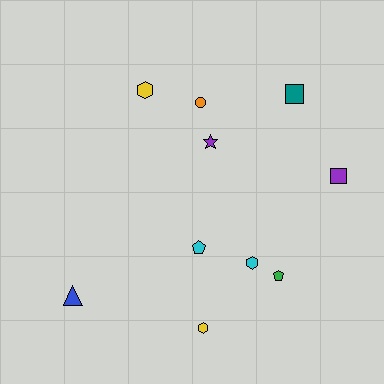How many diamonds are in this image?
There are no diamonds.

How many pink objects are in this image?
There are no pink objects.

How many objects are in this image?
There are 10 objects.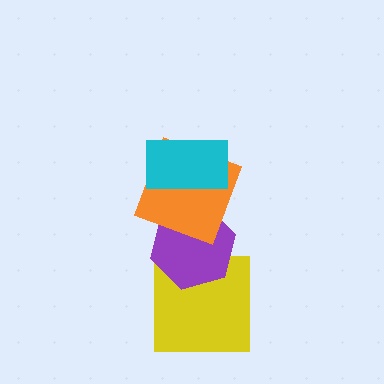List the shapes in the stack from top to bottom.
From top to bottom: the cyan rectangle, the orange square, the purple hexagon, the yellow square.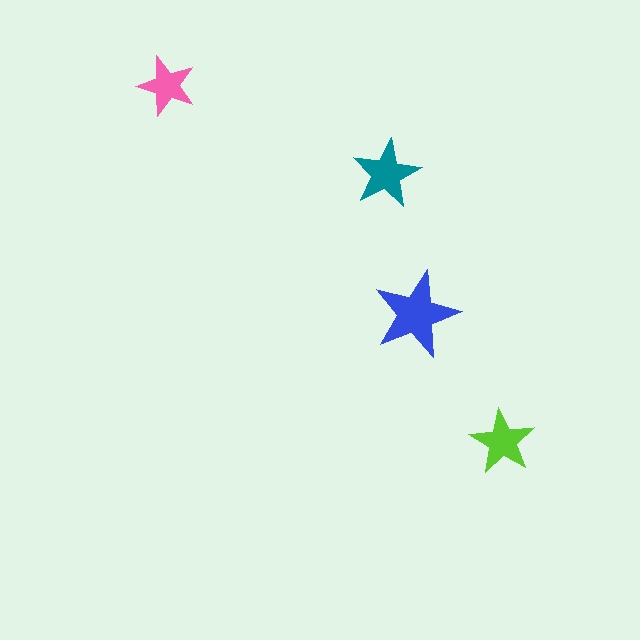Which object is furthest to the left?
The pink star is leftmost.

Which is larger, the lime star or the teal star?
The teal one.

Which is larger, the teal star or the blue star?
The blue one.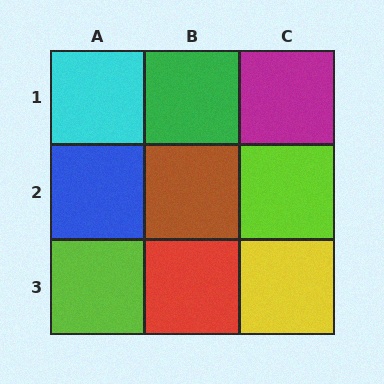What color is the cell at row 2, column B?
Brown.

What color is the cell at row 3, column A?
Lime.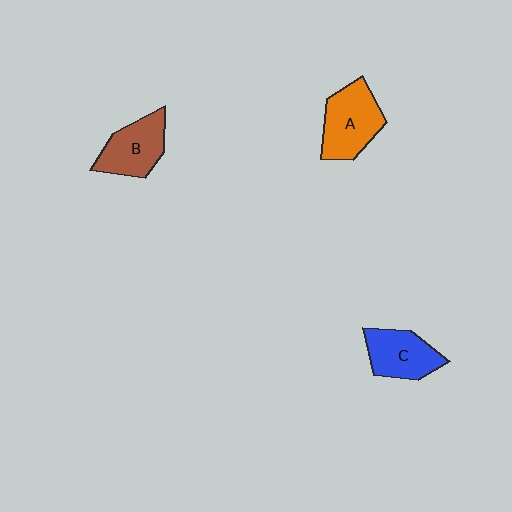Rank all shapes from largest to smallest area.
From largest to smallest: A (orange), B (brown), C (blue).